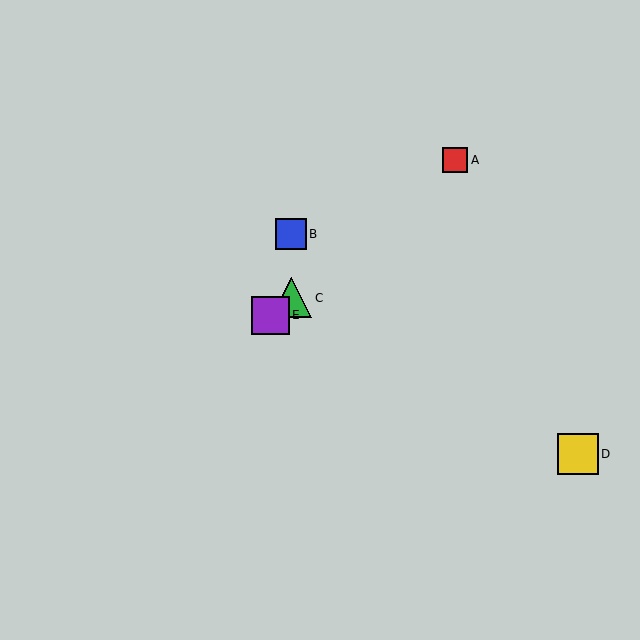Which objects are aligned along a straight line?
Objects A, C, E are aligned along a straight line.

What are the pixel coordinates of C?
Object C is at (291, 298).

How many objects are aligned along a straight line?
3 objects (A, C, E) are aligned along a straight line.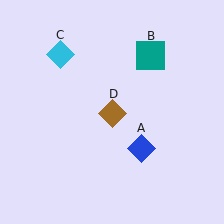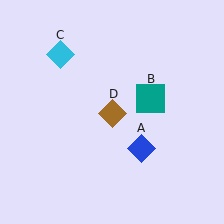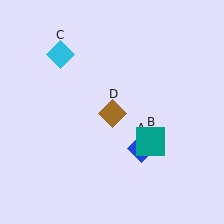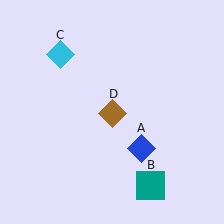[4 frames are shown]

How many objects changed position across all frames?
1 object changed position: teal square (object B).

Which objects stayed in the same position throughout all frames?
Blue diamond (object A) and cyan diamond (object C) and brown diamond (object D) remained stationary.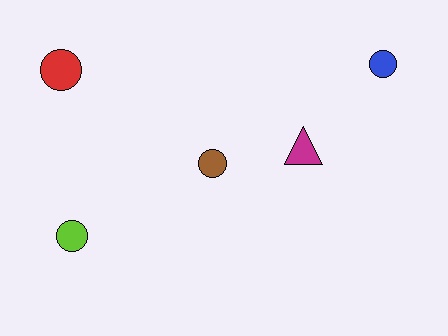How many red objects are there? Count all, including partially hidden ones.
There is 1 red object.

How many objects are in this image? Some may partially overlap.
There are 5 objects.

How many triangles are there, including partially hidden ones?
There is 1 triangle.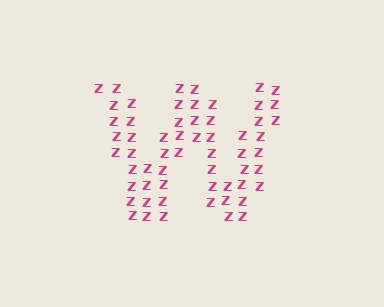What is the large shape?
The large shape is the letter W.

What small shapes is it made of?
It is made of small letter Z's.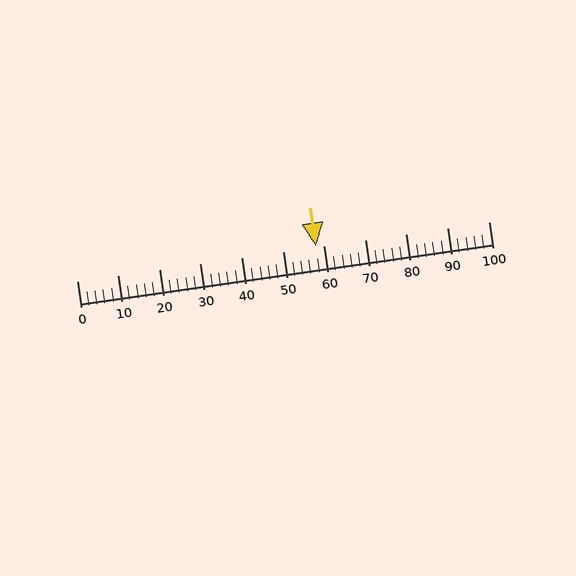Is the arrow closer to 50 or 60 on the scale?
The arrow is closer to 60.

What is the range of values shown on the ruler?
The ruler shows values from 0 to 100.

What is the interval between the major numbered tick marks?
The major tick marks are spaced 10 units apart.